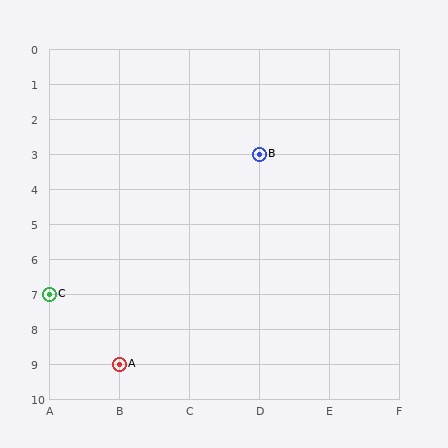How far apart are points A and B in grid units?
Points A and B are 2 columns and 6 rows apart (about 6.3 grid units diagonally).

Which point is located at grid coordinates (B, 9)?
Point A is at (B, 9).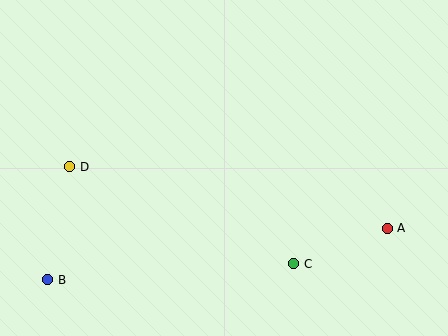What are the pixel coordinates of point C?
Point C is at (294, 264).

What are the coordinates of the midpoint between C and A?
The midpoint between C and A is at (340, 246).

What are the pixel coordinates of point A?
Point A is at (387, 228).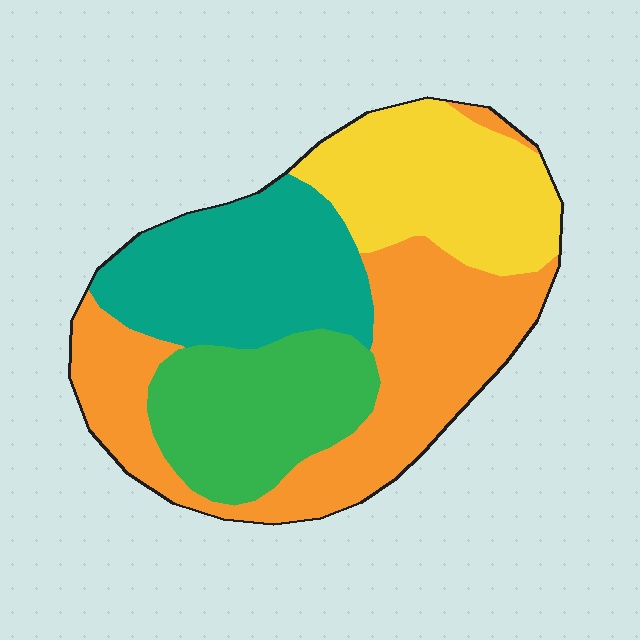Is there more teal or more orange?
Orange.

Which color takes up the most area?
Orange, at roughly 35%.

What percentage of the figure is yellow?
Yellow takes up about one fifth (1/5) of the figure.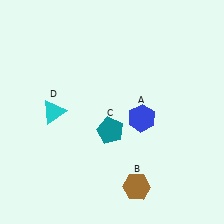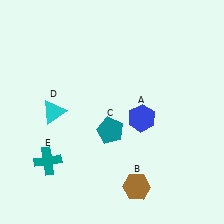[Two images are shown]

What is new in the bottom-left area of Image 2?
A teal cross (E) was added in the bottom-left area of Image 2.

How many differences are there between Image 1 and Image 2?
There is 1 difference between the two images.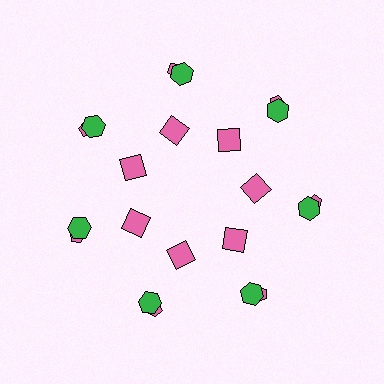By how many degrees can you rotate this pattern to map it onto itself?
The pattern maps onto itself every 51 degrees of rotation.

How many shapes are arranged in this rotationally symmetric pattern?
There are 21 shapes, arranged in 7 groups of 3.